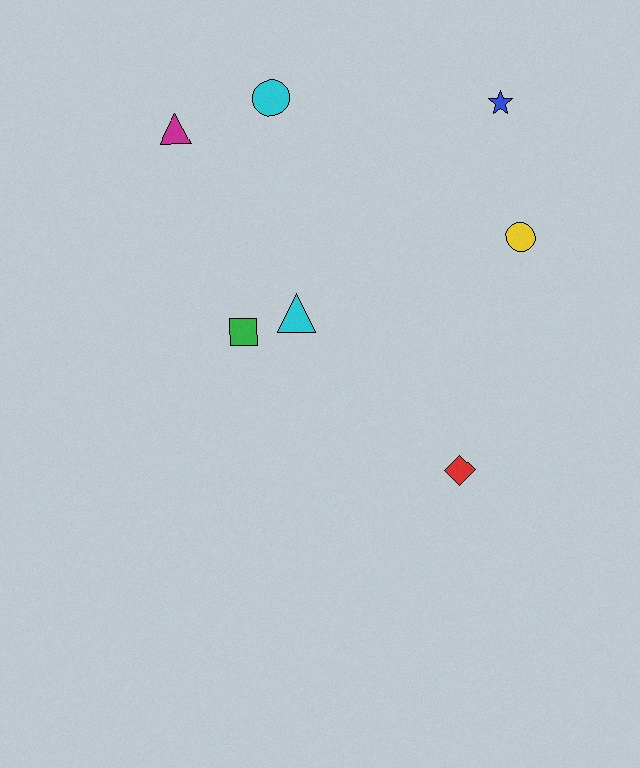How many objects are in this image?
There are 7 objects.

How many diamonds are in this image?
There is 1 diamond.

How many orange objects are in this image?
There are no orange objects.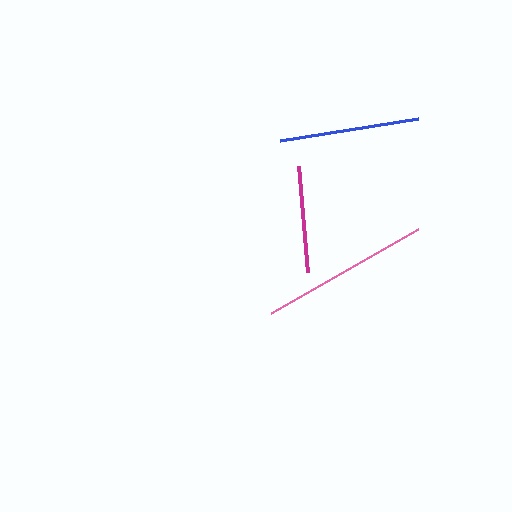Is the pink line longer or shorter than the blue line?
The pink line is longer than the blue line.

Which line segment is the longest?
The pink line is the longest at approximately 170 pixels.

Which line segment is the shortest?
The magenta line is the shortest at approximately 107 pixels.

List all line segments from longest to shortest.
From longest to shortest: pink, blue, magenta.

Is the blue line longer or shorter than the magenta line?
The blue line is longer than the magenta line.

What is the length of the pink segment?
The pink segment is approximately 170 pixels long.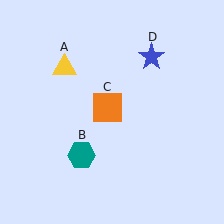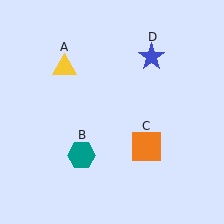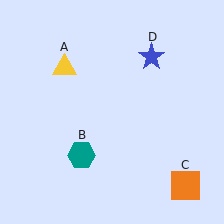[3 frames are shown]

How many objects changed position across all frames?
1 object changed position: orange square (object C).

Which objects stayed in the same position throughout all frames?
Yellow triangle (object A) and teal hexagon (object B) and blue star (object D) remained stationary.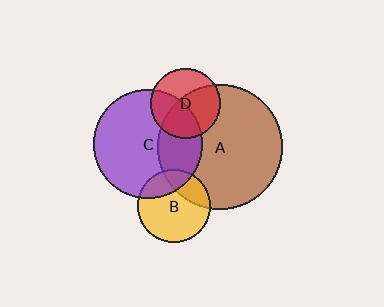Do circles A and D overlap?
Yes.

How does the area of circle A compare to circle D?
Approximately 3.1 times.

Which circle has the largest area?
Circle A (brown).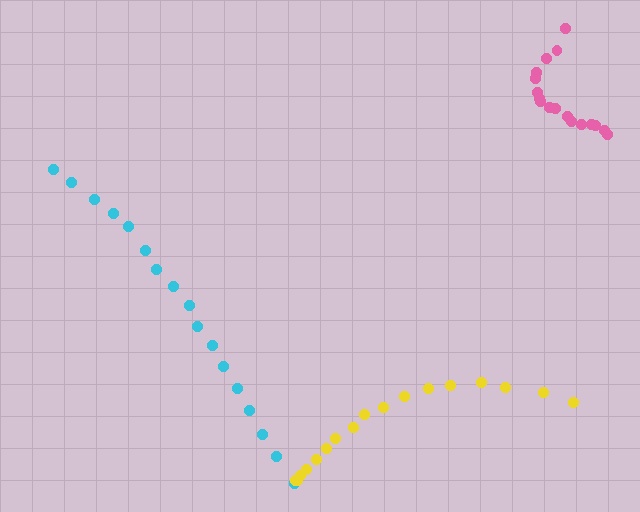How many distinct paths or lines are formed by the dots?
There are 3 distinct paths.